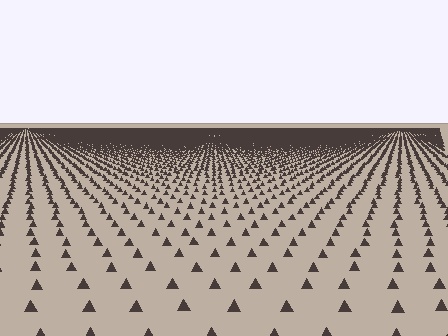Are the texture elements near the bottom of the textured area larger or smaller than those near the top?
Larger. Near the bottom, elements are closer to the viewer and appear at a bigger on-screen size.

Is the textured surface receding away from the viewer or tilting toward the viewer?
The surface is receding away from the viewer. Texture elements get smaller and denser toward the top.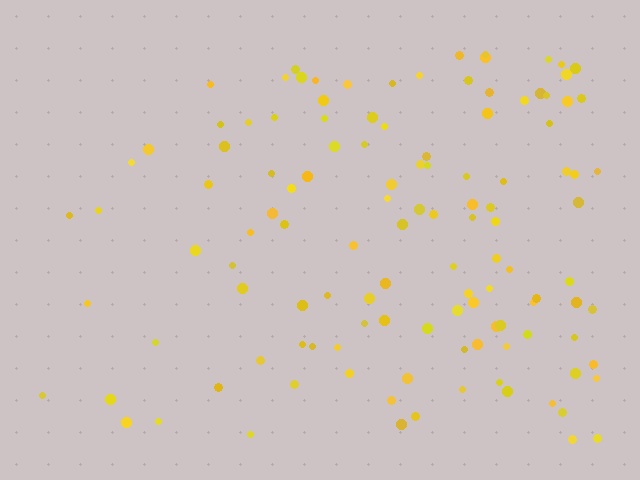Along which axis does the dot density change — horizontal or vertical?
Horizontal.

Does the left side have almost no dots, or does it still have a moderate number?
Still a moderate number, just noticeably fewer than the right.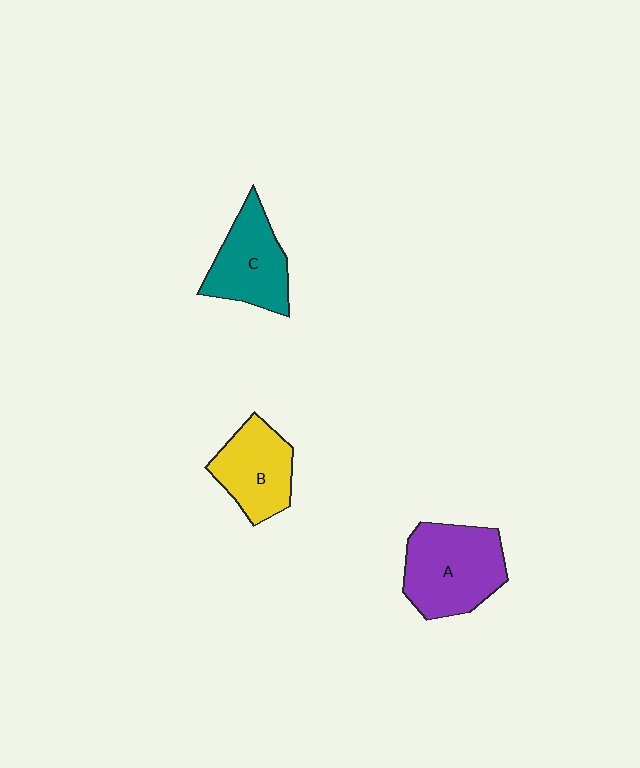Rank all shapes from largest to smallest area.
From largest to smallest: A (purple), C (teal), B (yellow).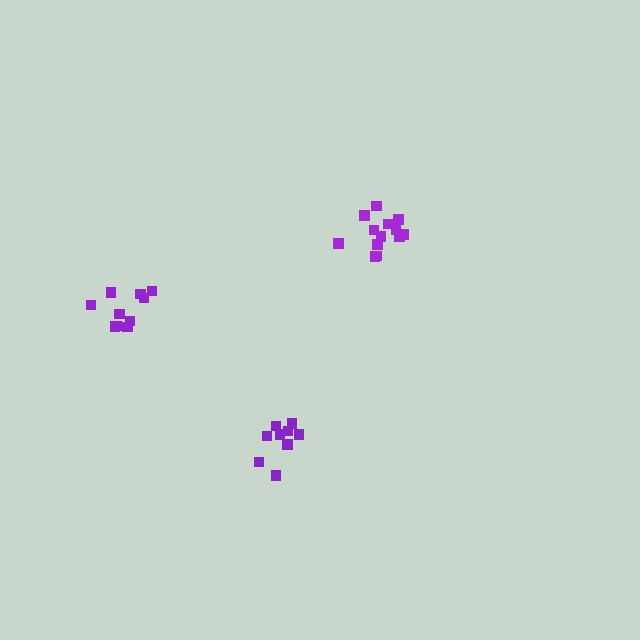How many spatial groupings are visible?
There are 3 spatial groupings.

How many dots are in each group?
Group 1: 13 dots, Group 2: 10 dots, Group 3: 10 dots (33 total).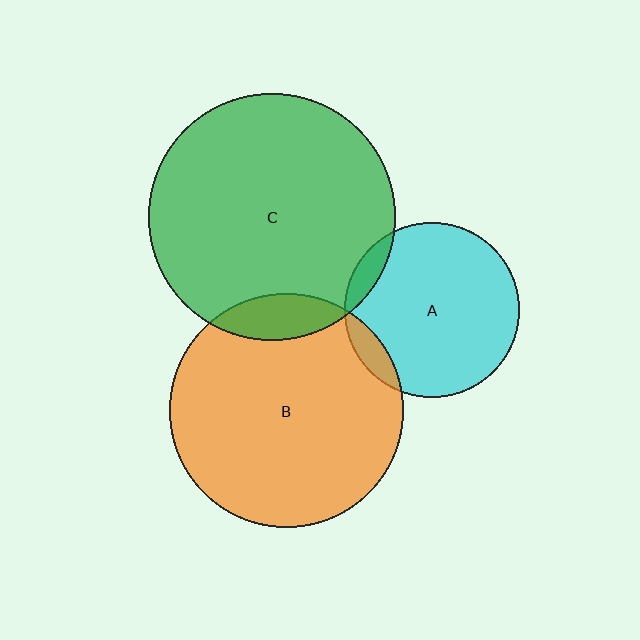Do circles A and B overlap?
Yes.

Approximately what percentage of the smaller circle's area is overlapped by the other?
Approximately 10%.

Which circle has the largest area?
Circle C (green).